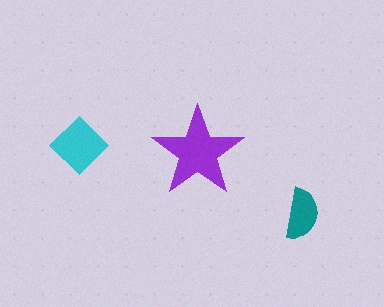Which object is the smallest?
The teal semicircle.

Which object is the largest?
The purple star.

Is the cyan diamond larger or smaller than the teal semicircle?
Larger.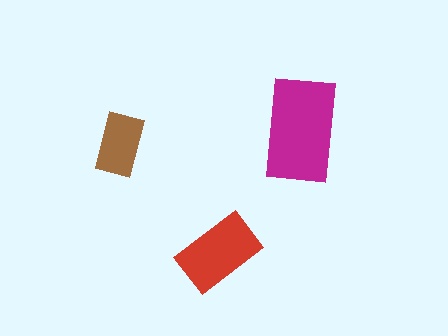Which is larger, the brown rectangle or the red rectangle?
The red one.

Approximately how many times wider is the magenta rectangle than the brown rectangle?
About 1.5 times wider.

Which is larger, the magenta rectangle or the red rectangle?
The magenta one.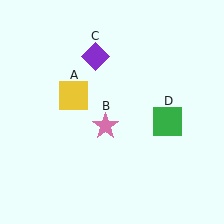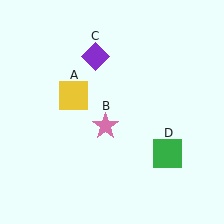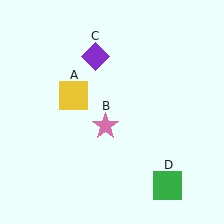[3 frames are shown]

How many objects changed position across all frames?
1 object changed position: green square (object D).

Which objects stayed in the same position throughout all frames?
Yellow square (object A) and pink star (object B) and purple diamond (object C) remained stationary.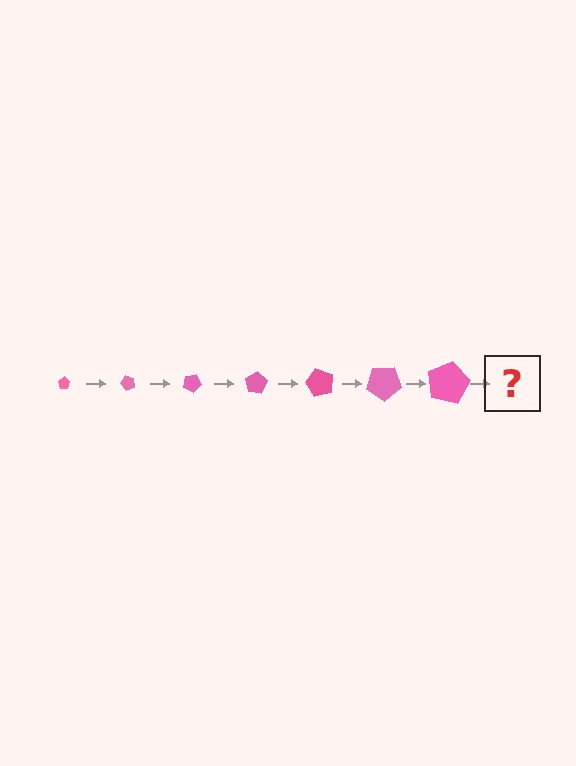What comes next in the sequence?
The next element should be a pentagon, larger than the previous one and rotated 350 degrees from the start.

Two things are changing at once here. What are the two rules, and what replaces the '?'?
The two rules are that the pentagon grows larger each step and it rotates 50 degrees each step. The '?' should be a pentagon, larger than the previous one and rotated 350 degrees from the start.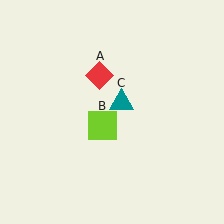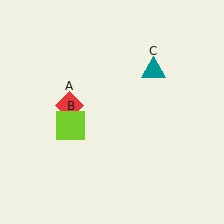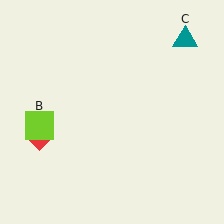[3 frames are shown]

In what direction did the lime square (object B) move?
The lime square (object B) moved left.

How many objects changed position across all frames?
3 objects changed position: red diamond (object A), lime square (object B), teal triangle (object C).